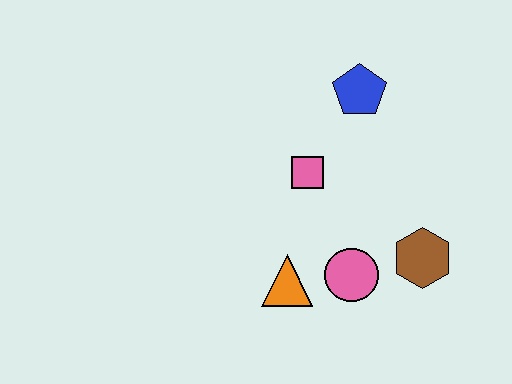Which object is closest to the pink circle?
The orange triangle is closest to the pink circle.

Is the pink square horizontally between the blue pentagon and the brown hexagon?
No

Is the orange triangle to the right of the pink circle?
No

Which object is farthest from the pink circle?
The blue pentagon is farthest from the pink circle.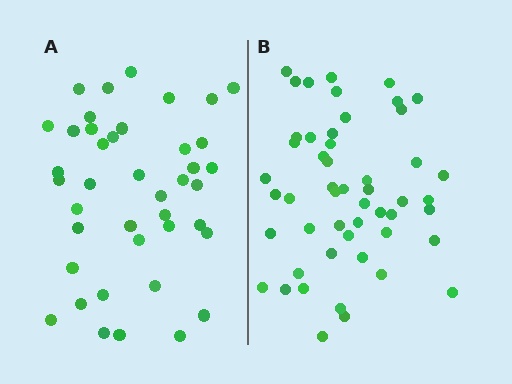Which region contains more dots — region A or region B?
Region B (the right region) has more dots.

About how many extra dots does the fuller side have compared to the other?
Region B has roughly 10 or so more dots than region A.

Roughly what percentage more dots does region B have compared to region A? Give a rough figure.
About 25% more.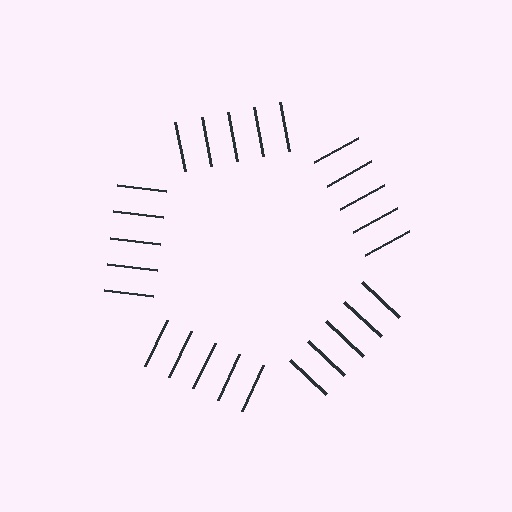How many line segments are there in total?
25 — 5 along each of the 5 edges.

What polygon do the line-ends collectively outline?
An illusory pentagon — the line segments terminate on its edges but no continuous stroke is drawn.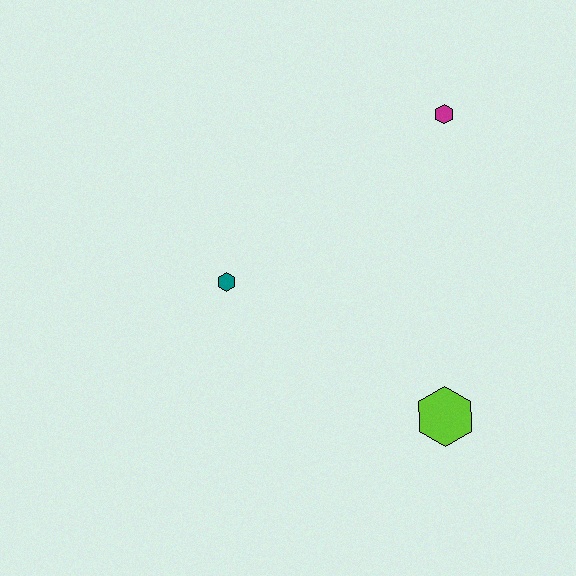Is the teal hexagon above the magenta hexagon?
No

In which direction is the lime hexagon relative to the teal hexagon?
The lime hexagon is to the right of the teal hexagon.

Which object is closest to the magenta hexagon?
The teal hexagon is closest to the magenta hexagon.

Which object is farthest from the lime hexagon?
The magenta hexagon is farthest from the lime hexagon.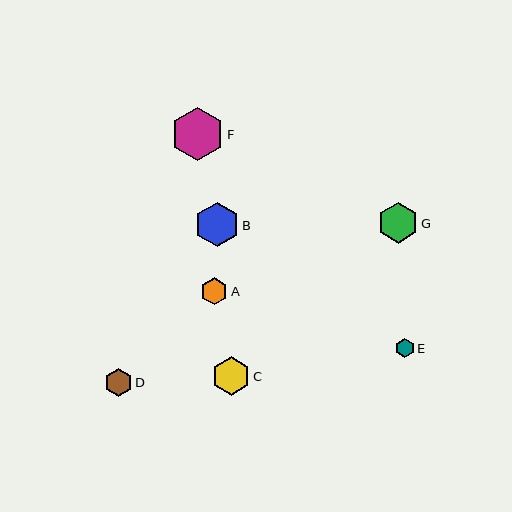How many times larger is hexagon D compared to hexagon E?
Hexagon D is approximately 1.5 times the size of hexagon E.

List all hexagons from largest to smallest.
From largest to smallest: F, B, G, C, D, A, E.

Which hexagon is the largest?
Hexagon F is the largest with a size of approximately 53 pixels.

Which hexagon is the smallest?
Hexagon E is the smallest with a size of approximately 19 pixels.